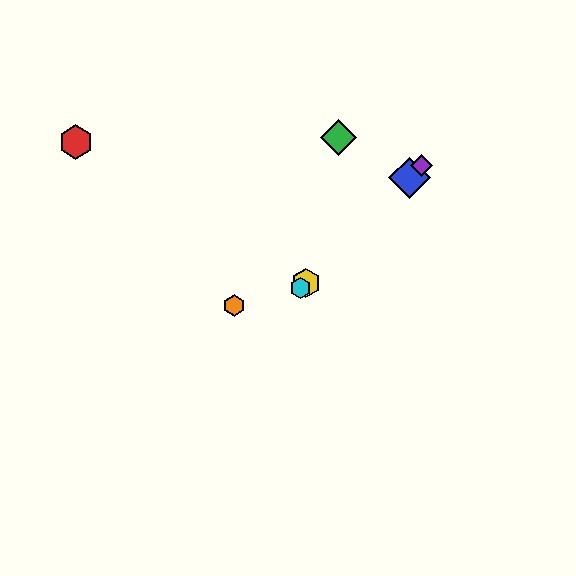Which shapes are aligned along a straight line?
The blue diamond, the yellow hexagon, the purple diamond, the cyan hexagon are aligned along a straight line.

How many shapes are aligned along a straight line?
4 shapes (the blue diamond, the yellow hexagon, the purple diamond, the cyan hexagon) are aligned along a straight line.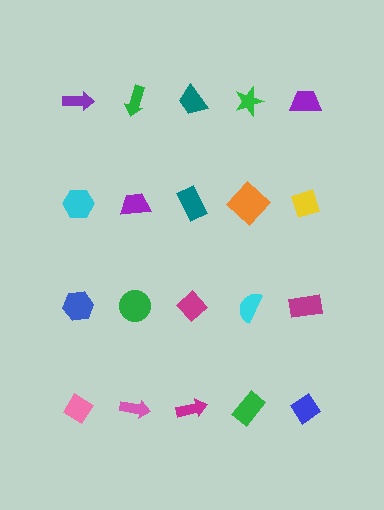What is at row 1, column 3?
A teal trapezoid.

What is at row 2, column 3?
A teal rectangle.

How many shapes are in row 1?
5 shapes.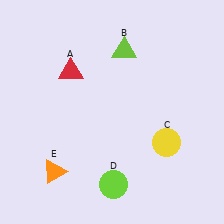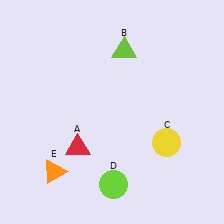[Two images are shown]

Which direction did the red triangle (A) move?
The red triangle (A) moved down.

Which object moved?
The red triangle (A) moved down.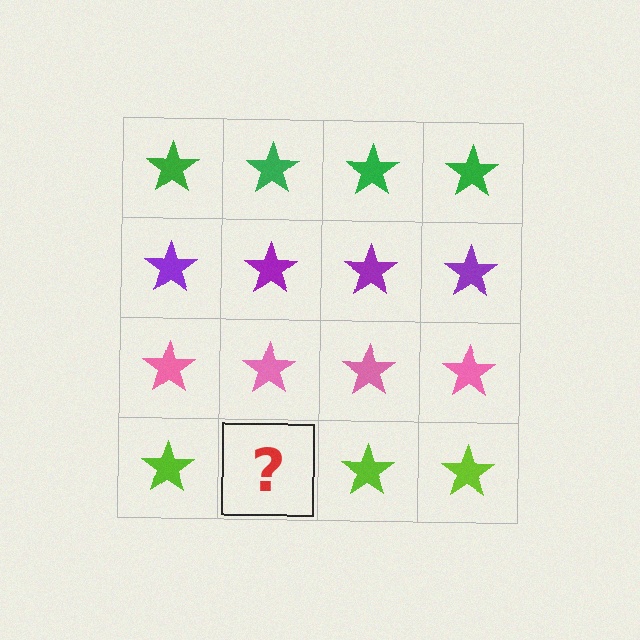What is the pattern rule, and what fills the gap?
The rule is that each row has a consistent color. The gap should be filled with a lime star.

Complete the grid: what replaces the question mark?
The question mark should be replaced with a lime star.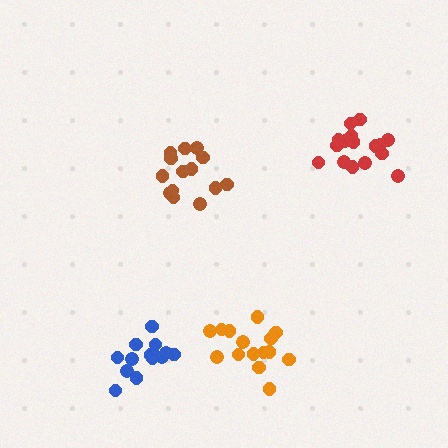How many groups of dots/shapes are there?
There are 4 groups.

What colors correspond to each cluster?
The clusters are colored: orange, blue, red, brown.